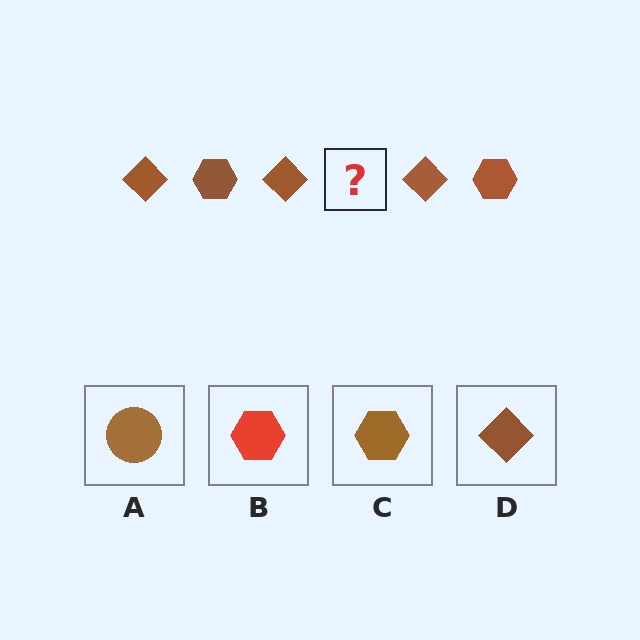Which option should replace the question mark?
Option C.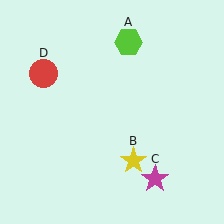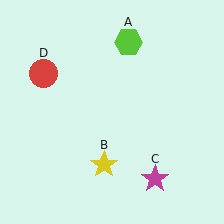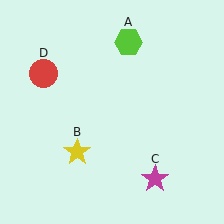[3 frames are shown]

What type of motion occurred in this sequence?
The yellow star (object B) rotated clockwise around the center of the scene.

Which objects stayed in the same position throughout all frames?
Lime hexagon (object A) and magenta star (object C) and red circle (object D) remained stationary.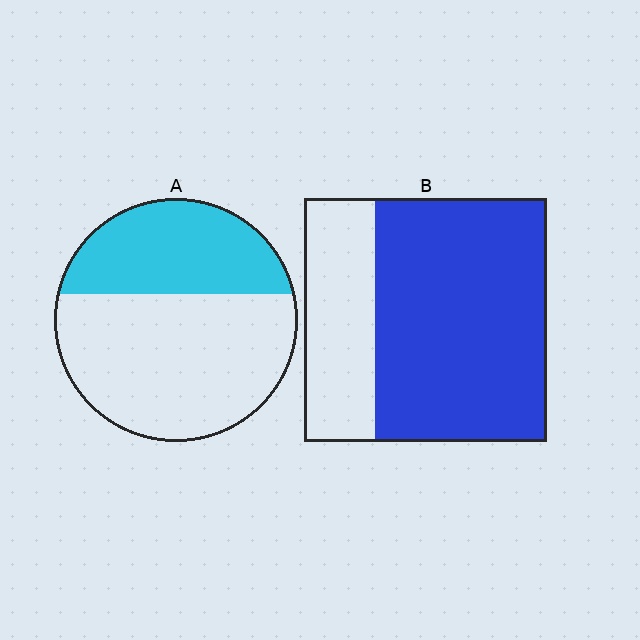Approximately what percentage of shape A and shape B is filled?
A is approximately 35% and B is approximately 70%.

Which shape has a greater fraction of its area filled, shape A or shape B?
Shape B.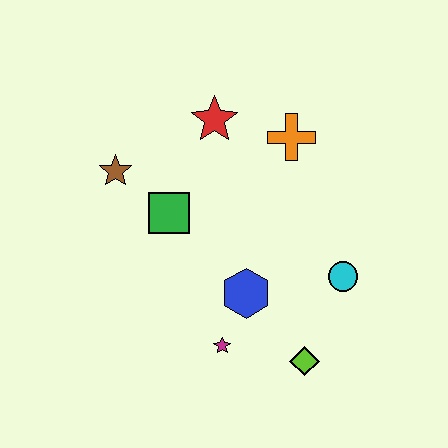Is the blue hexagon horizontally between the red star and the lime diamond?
Yes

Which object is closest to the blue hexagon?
The magenta star is closest to the blue hexagon.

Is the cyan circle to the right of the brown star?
Yes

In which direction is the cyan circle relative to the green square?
The cyan circle is to the right of the green square.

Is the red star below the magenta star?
No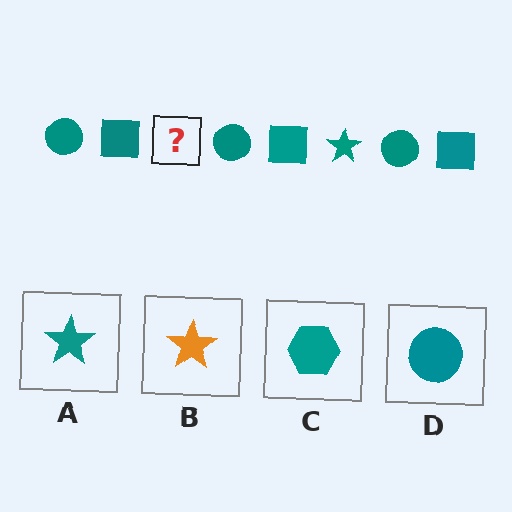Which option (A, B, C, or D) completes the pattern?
A.